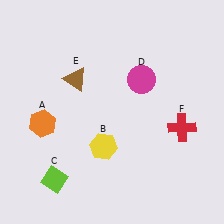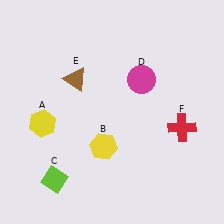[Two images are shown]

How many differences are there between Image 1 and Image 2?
There is 1 difference between the two images.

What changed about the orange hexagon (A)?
In Image 1, A is orange. In Image 2, it changed to yellow.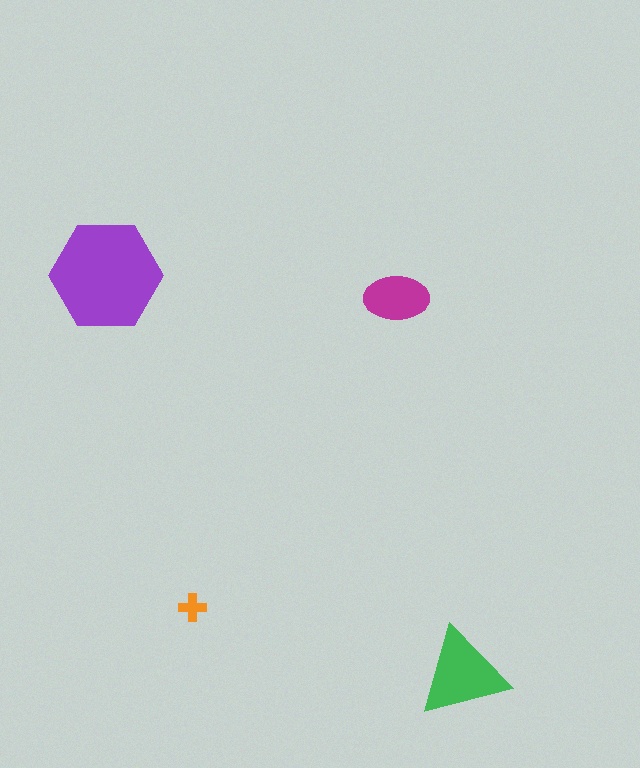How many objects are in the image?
There are 4 objects in the image.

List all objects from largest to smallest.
The purple hexagon, the green triangle, the magenta ellipse, the orange cross.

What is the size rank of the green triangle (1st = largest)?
2nd.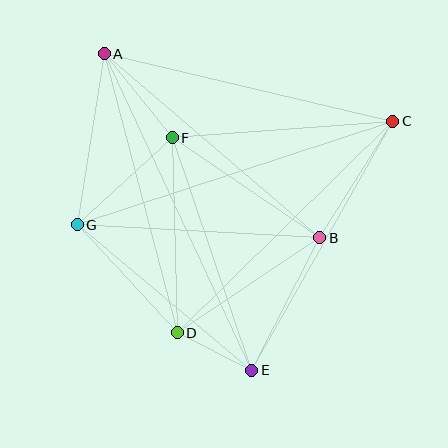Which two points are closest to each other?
Points D and E are closest to each other.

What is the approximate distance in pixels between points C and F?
The distance between C and F is approximately 221 pixels.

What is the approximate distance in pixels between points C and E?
The distance between C and E is approximately 286 pixels.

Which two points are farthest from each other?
Points A and E are farthest from each other.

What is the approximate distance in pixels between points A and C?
The distance between A and C is approximately 296 pixels.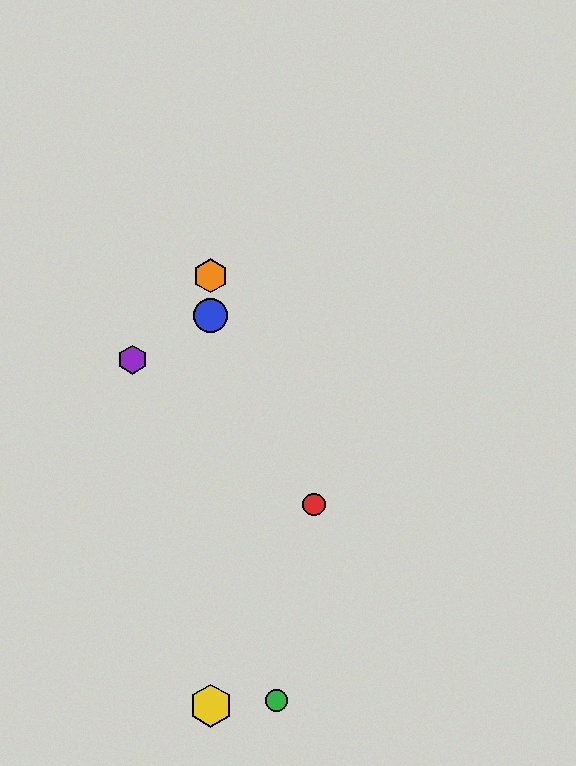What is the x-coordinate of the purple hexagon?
The purple hexagon is at x≈133.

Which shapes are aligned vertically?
The blue circle, the yellow hexagon, the orange hexagon are aligned vertically.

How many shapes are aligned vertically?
3 shapes (the blue circle, the yellow hexagon, the orange hexagon) are aligned vertically.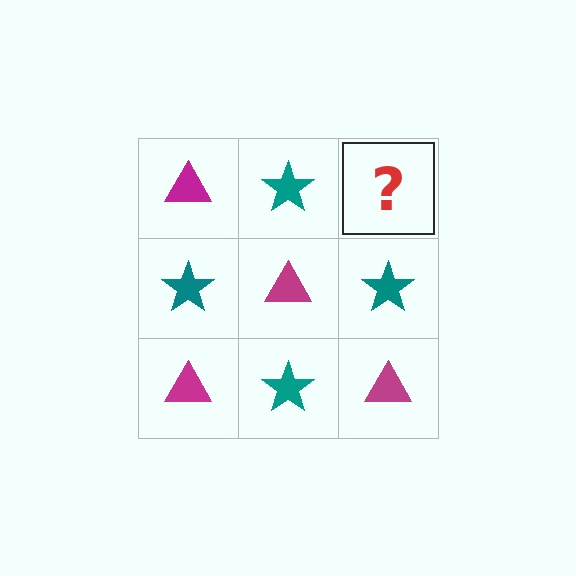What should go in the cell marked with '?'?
The missing cell should contain a magenta triangle.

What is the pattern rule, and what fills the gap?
The rule is that it alternates magenta triangle and teal star in a checkerboard pattern. The gap should be filled with a magenta triangle.